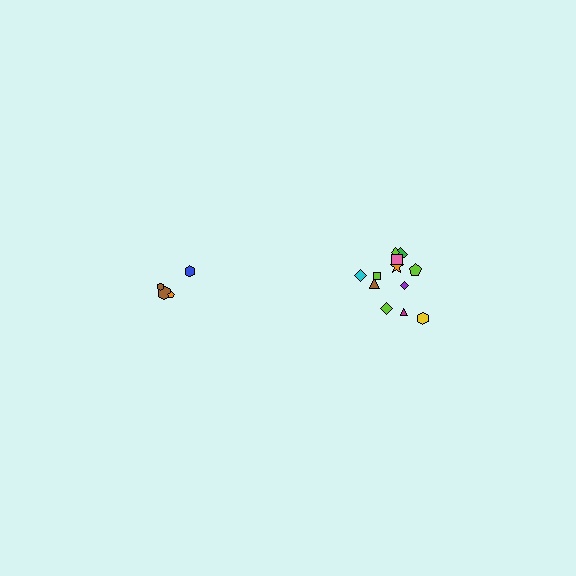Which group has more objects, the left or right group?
The right group.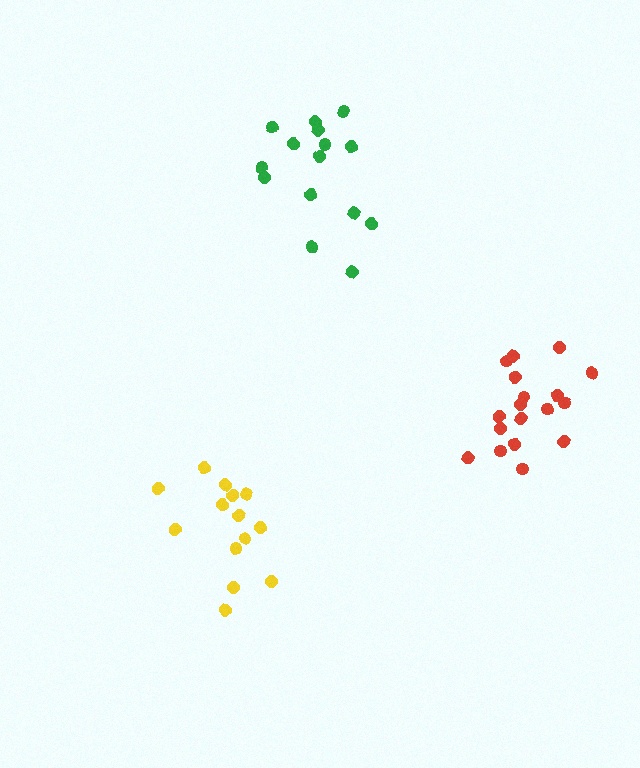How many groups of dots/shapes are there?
There are 3 groups.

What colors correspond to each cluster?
The clusters are colored: red, green, yellow.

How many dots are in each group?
Group 1: 18 dots, Group 2: 15 dots, Group 3: 14 dots (47 total).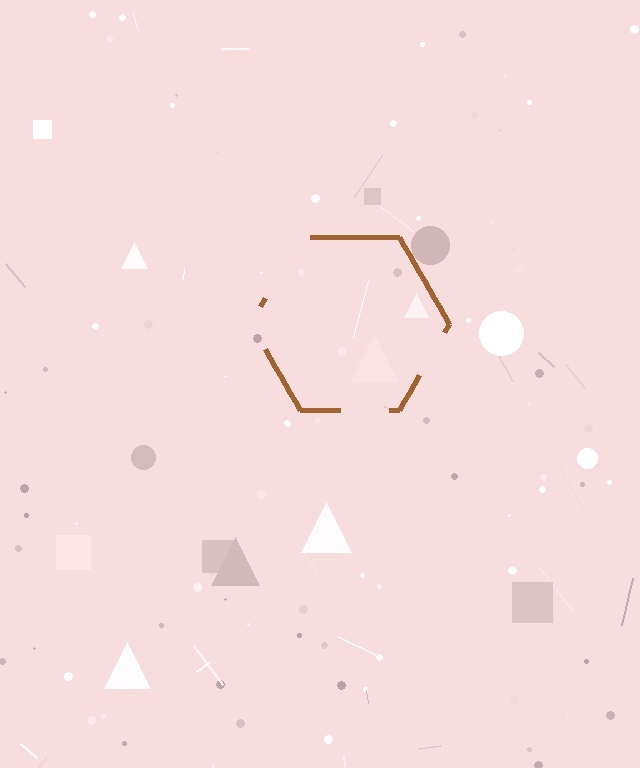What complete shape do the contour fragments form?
The contour fragments form a hexagon.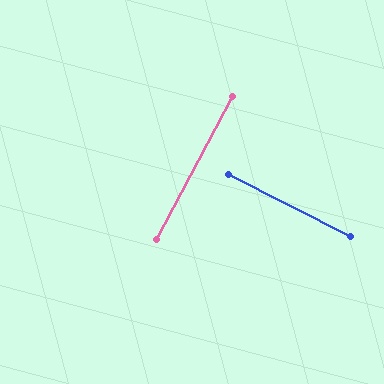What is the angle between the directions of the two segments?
Approximately 89 degrees.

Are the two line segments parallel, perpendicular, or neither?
Perpendicular — they meet at approximately 89°.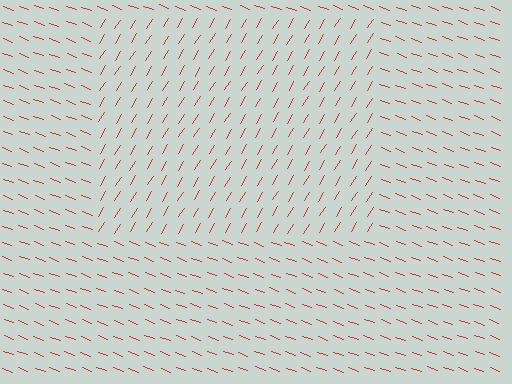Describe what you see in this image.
The image is filled with small red line segments. A rectangle region in the image has lines oriented differently from the surrounding lines, creating a visible texture boundary.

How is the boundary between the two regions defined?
The boundary is defined purely by a change in line orientation (approximately 78 degrees difference). All lines are the same color and thickness.